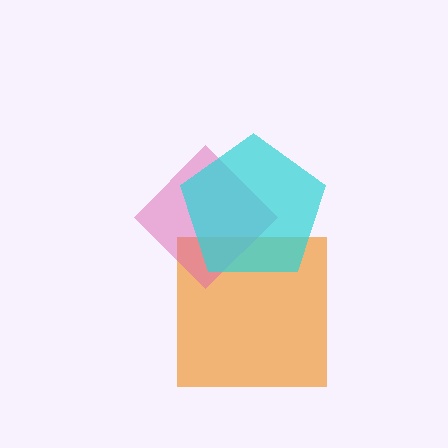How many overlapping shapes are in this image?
There are 3 overlapping shapes in the image.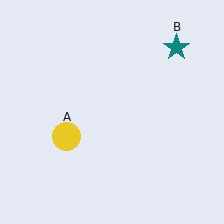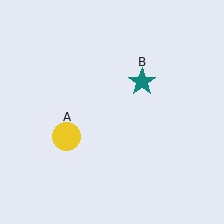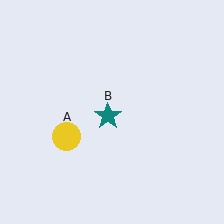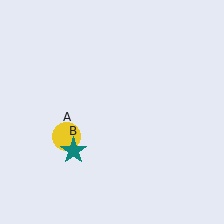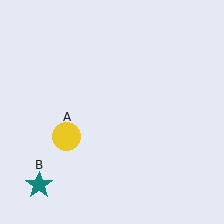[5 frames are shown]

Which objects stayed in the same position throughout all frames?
Yellow circle (object A) remained stationary.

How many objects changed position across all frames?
1 object changed position: teal star (object B).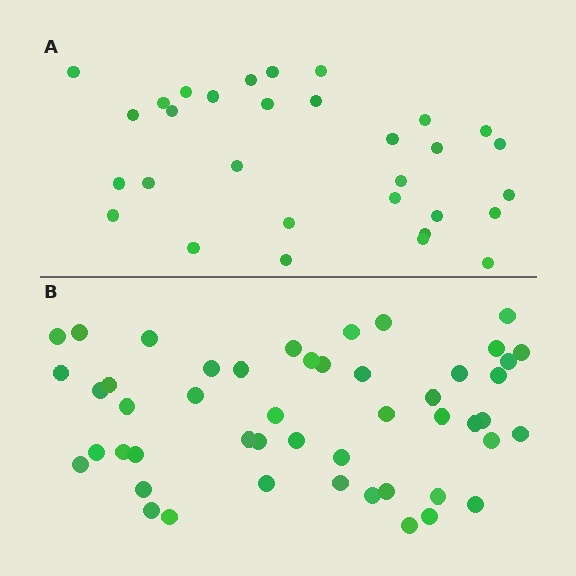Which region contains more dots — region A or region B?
Region B (the bottom region) has more dots.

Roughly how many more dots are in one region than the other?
Region B has approximately 20 more dots than region A.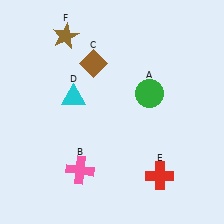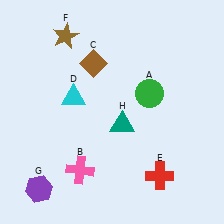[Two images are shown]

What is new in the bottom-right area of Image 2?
A teal triangle (H) was added in the bottom-right area of Image 2.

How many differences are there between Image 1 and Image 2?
There are 2 differences between the two images.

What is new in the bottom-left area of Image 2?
A purple hexagon (G) was added in the bottom-left area of Image 2.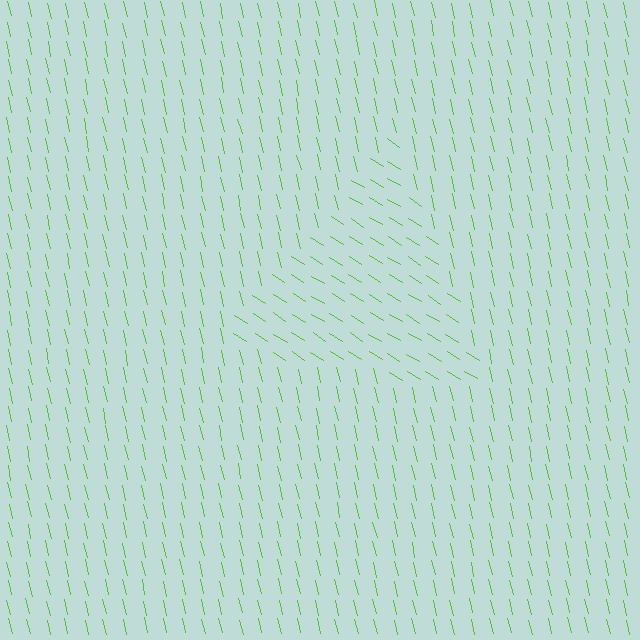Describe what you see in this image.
The image is filled with small lime line segments. A triangle region in the image has lines oriented differently from the surrounding lines, creating a visible texture boundary.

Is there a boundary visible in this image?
Yes, there is a texture boundary formed by a change in line orientation.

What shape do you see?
I see a triangle.